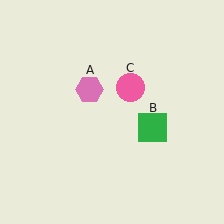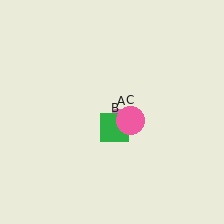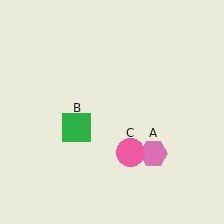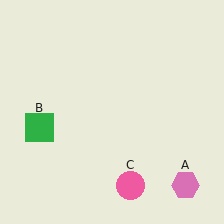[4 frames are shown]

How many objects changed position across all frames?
3 objects changed position: pink hexagon (object A), green square (object B), pink circle (object C).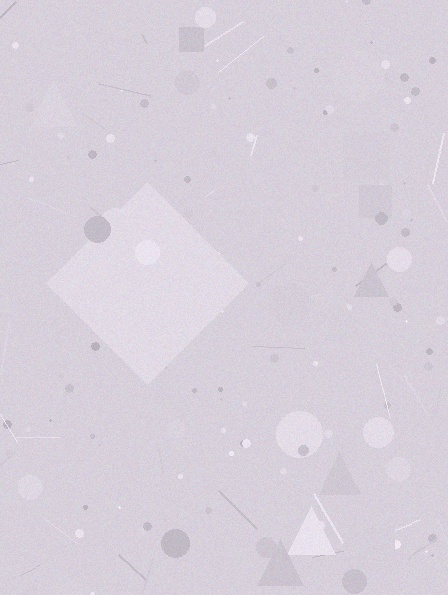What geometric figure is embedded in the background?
A diamond is embedded in the background.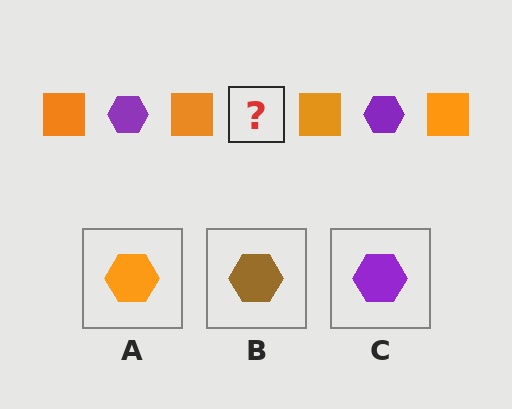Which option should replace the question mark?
Option C.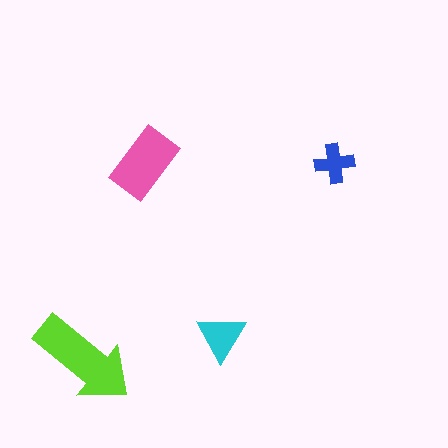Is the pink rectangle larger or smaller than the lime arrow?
Smaller.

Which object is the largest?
The lime arrow.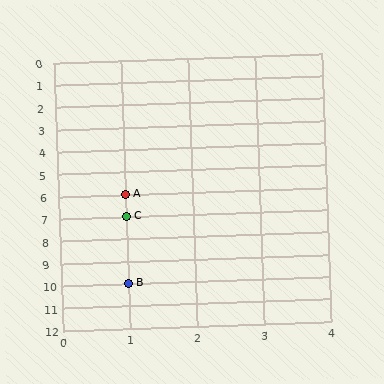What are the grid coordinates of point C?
Point C is at grid coordinates (1, 7).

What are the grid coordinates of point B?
Point B is at grid coordinates (1, 10).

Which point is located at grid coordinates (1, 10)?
Point B is at (1, 10).